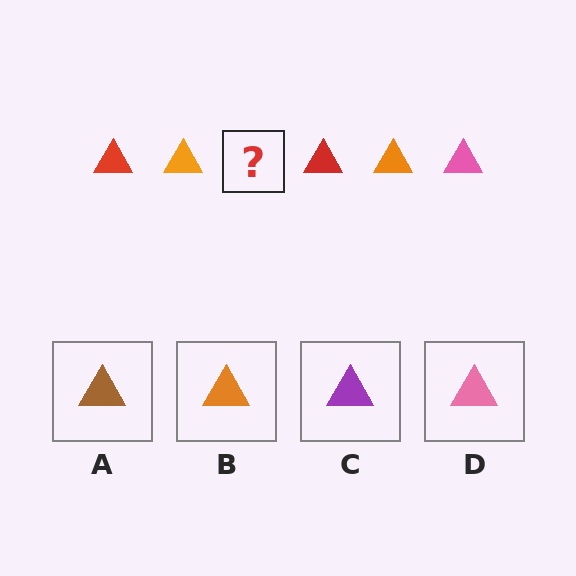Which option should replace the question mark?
Option D.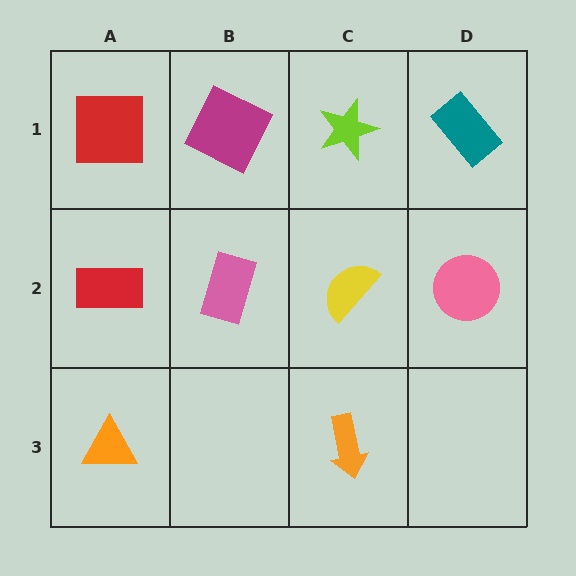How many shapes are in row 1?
4 shapes.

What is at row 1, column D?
A teal rectangle.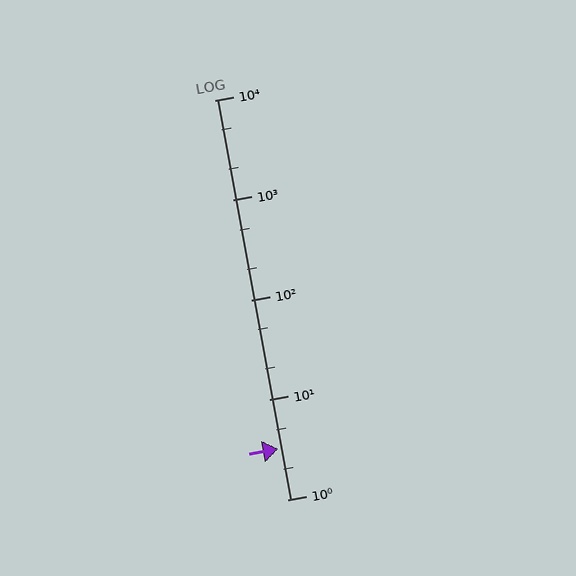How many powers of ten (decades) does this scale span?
The scale spans 4 decades, from 1 to 10000.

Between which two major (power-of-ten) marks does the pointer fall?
The pointer is between 1 and 10.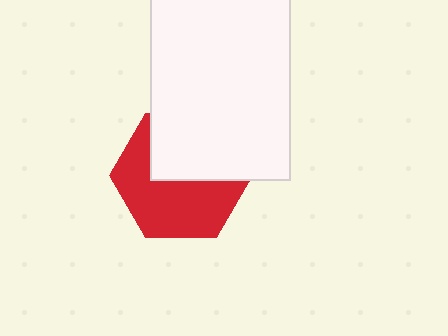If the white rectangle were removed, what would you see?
You would see the complete red hexagon.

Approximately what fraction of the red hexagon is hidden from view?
Roughly 44% of the red hexagon is hidden behind the white rectangle.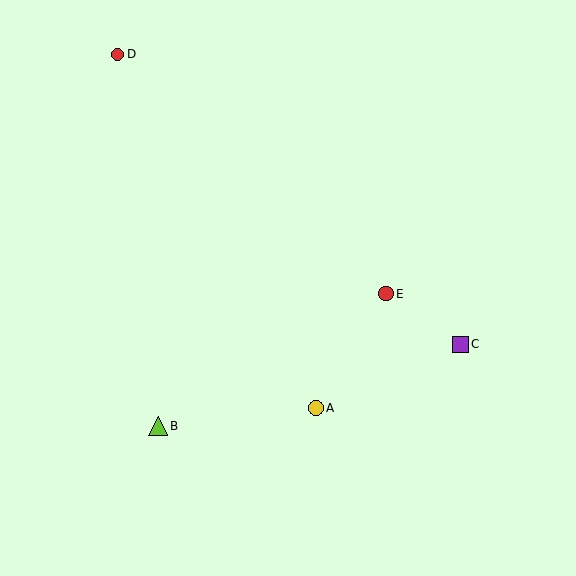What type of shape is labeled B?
Shape B is a lime triangle.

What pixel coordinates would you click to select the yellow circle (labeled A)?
Click at (316, 408) to select the yellow circle A.